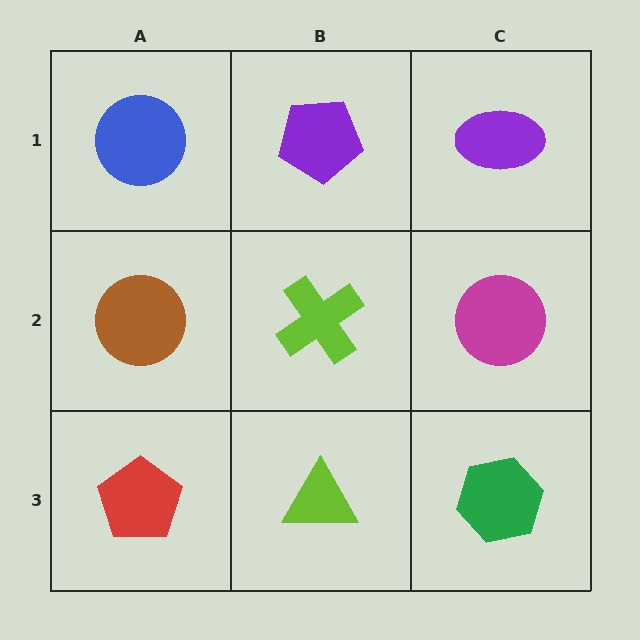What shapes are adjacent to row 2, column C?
A purple ellipse (row 1, column C), a green hexagon (row 3, column C), a lime cross (row 2, column B).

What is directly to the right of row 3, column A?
A lime triangle.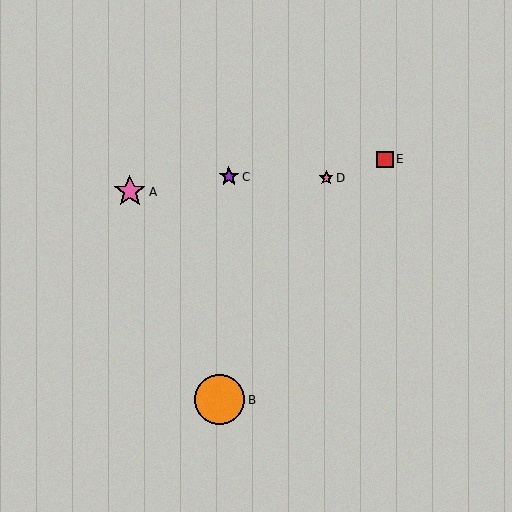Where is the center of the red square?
The center of the red square is at (385, 159).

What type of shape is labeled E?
Shape E is a red square.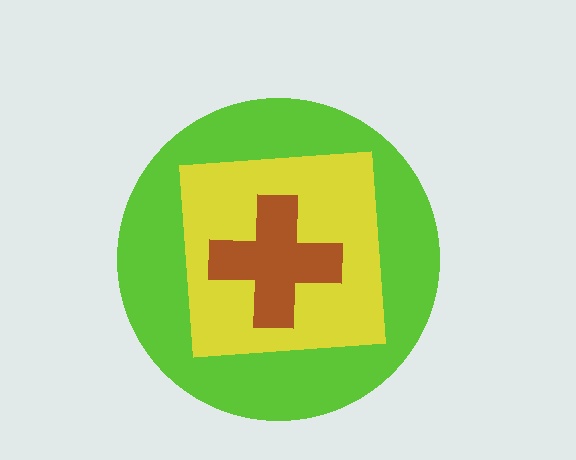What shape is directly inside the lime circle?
The yellow square.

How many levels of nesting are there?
3.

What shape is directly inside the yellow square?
The brown cross.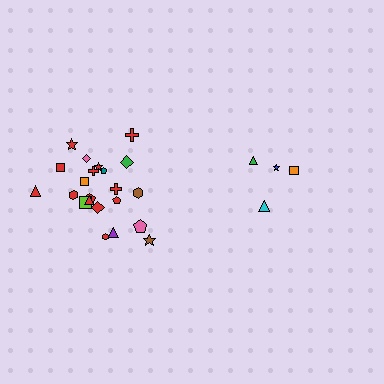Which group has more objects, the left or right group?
The left group.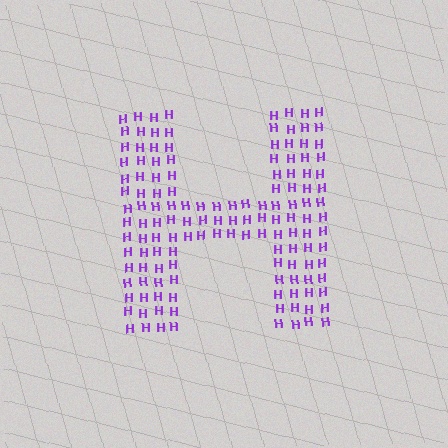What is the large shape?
The large shape is the letter H.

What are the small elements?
The small elements are letter H's.